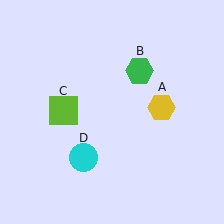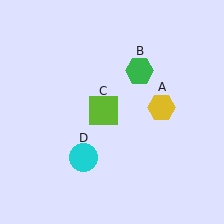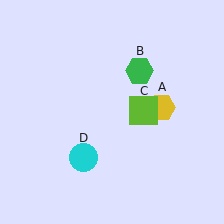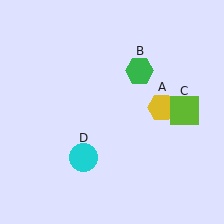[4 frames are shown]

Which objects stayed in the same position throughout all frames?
Yellow hexagon (object A) and green hexagon (object B) and cyan circle (object D) remained stationary.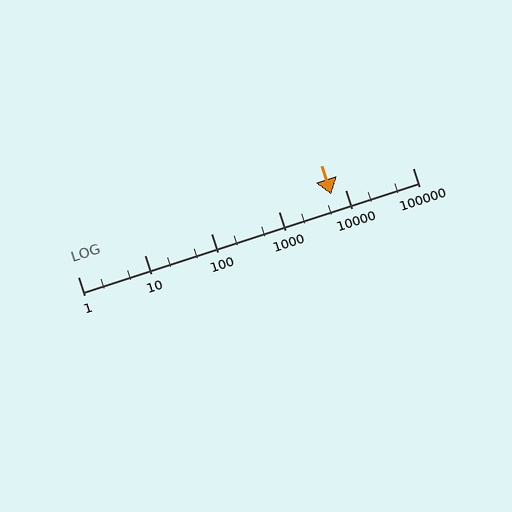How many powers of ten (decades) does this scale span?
The scale spans 5 decades, from 1 to 100000.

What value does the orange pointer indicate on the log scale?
The pointer indicates approximately 6200.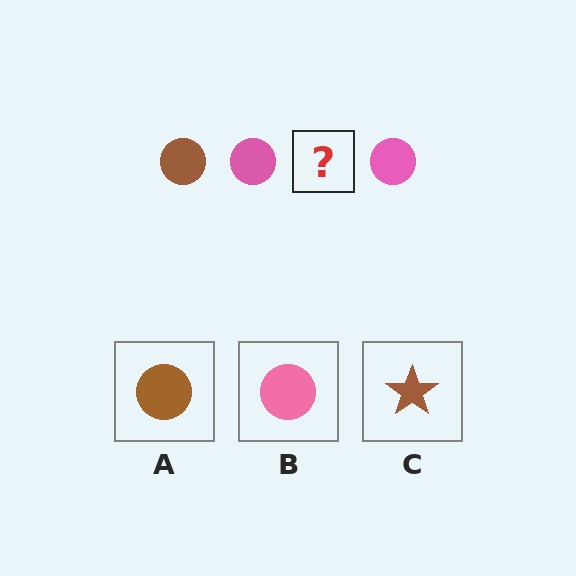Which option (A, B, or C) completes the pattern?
A.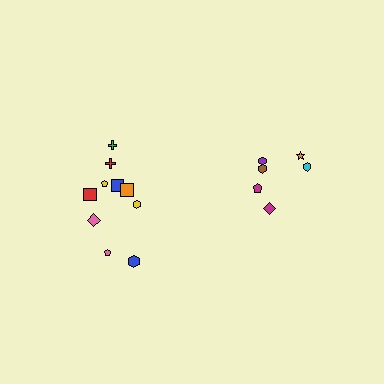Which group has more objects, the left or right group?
The left group.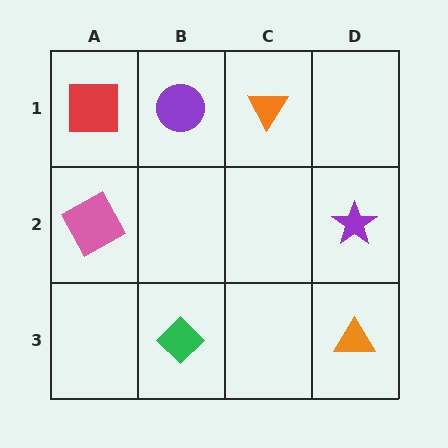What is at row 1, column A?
A red square.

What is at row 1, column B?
A purple circle.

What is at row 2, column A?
A pink square.